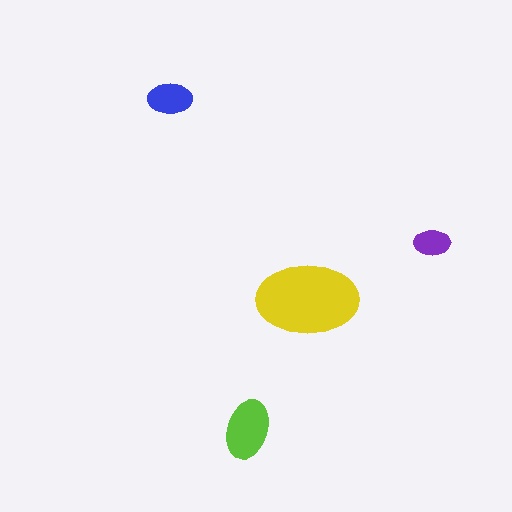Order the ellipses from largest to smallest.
the yellow one, the lime one, the blue one, the purple one.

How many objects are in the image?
There are 4 objects in the image.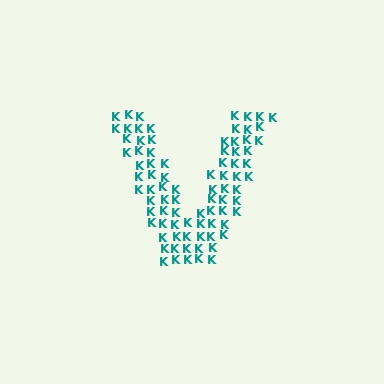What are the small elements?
The small elements are letter K's.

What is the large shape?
The large shape is the letter V.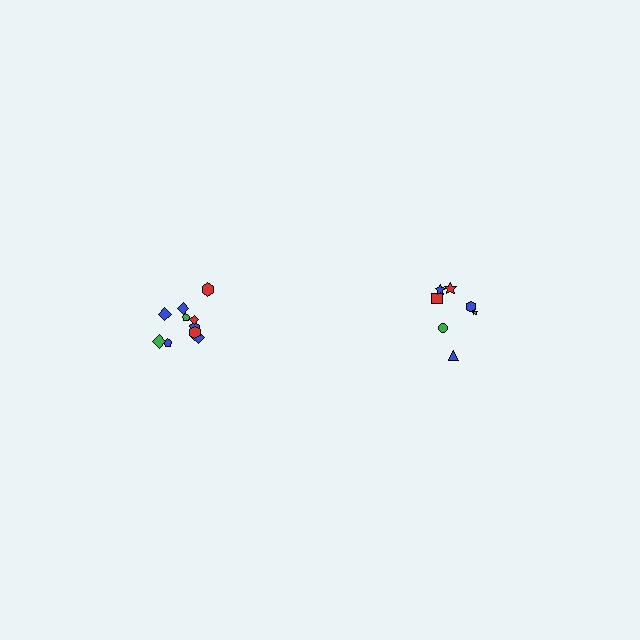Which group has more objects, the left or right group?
The left group.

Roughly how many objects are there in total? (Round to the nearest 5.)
Roughly 15 objects in total.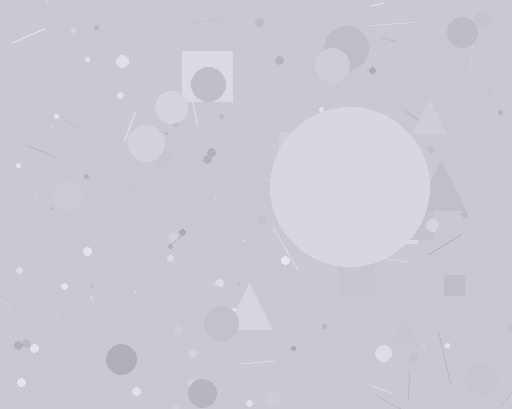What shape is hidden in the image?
A circle is hidden in the image.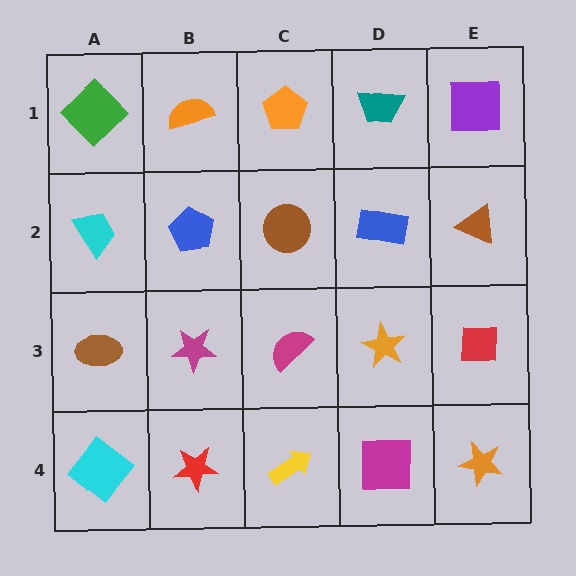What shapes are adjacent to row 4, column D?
An orange star (row 3, column D), a yellow arrow (row 4, column C), an orange star (row 4, column E).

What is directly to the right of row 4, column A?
A red star.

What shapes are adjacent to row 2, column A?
A green diamond (row 1, column A), a brown ellipse (row 3, column A), a blue pentagon (row 2, column B).